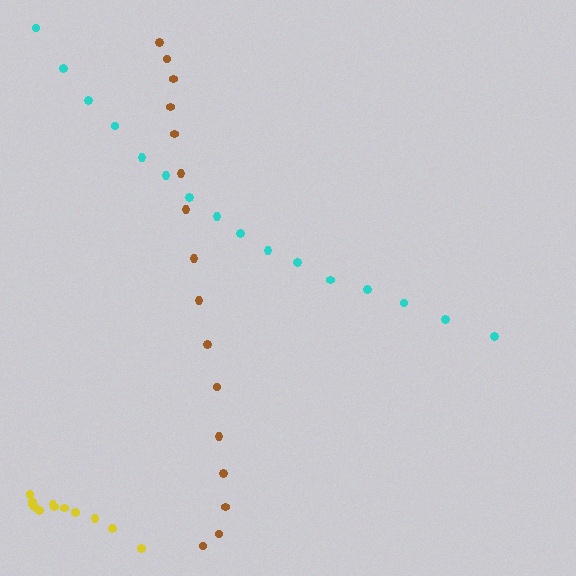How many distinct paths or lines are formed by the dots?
There are 3 distinct paths.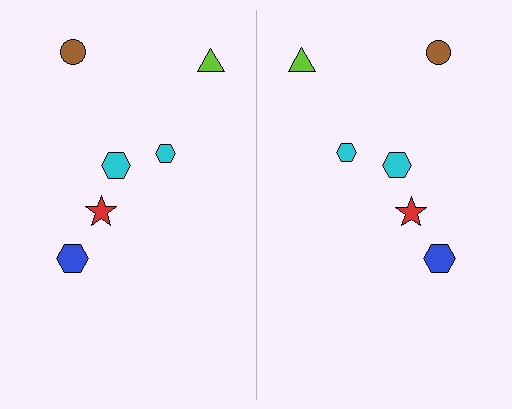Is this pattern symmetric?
Yes, this pattern has bilateral (reflection) symmetry.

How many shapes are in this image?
There are 12 shapes in this image.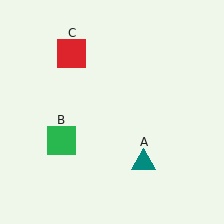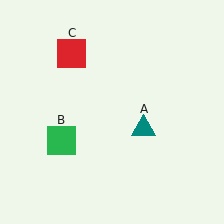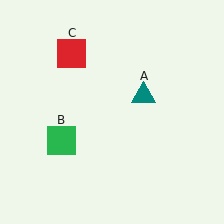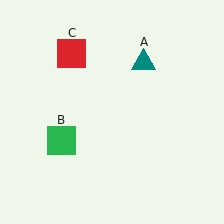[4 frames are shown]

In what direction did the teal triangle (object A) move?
The teal triangle (object A) moved up.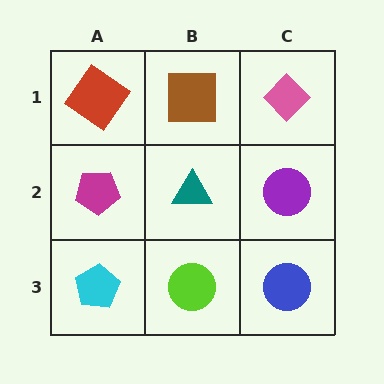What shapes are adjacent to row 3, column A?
A magenta pentagon (row 2, column A), a lime circle (row 3, column B).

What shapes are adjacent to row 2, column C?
A pink diamond (row 1, column C), a blue circle (row 3, column C), a teal triangle (row 2, column B).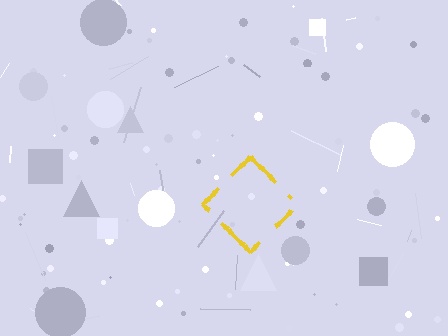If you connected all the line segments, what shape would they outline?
They would outline a diamond.